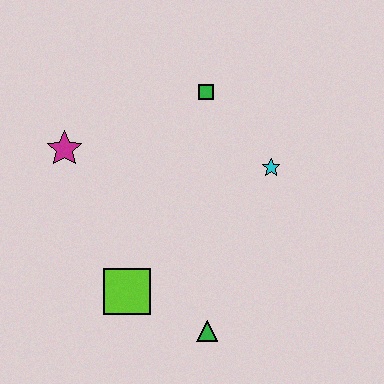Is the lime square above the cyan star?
No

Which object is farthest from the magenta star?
The green triangle is farthest from the magenta star.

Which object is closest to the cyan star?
The green square is closest to the cyan star.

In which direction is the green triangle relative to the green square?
The green triangle is below the green square.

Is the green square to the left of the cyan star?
Yes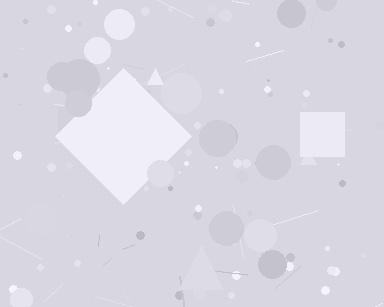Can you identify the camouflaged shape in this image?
The camouflaged shape is a diamond.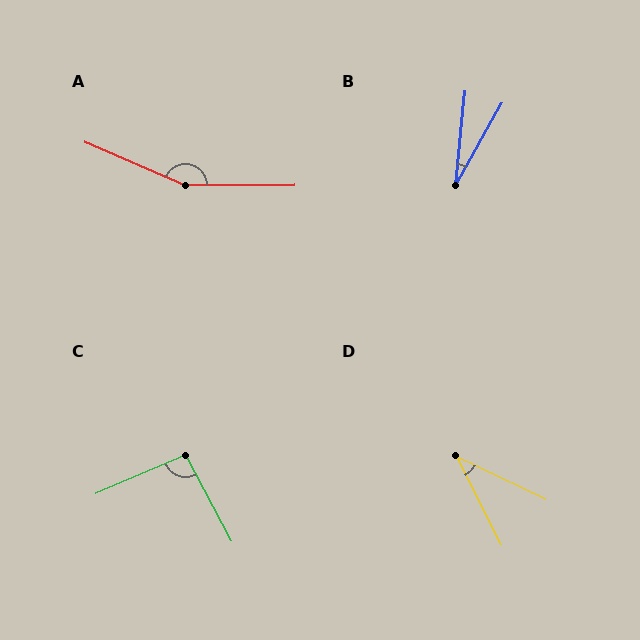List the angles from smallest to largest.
B (24°), D (37°), C (95°), A (156°).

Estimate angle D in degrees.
Approximately 37 degrees.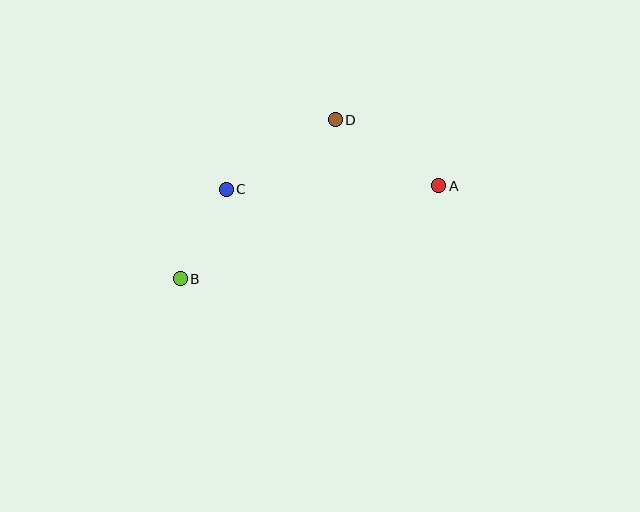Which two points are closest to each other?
Points B and C are closest to each other.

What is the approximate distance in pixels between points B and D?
The distance between B and D is approximately 222 pixels.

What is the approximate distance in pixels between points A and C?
The distance between A and C is approximately 212 pixels.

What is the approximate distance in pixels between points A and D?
The distance between A and D is approximately 123 pixels.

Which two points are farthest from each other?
Points A and B are farthest from each other.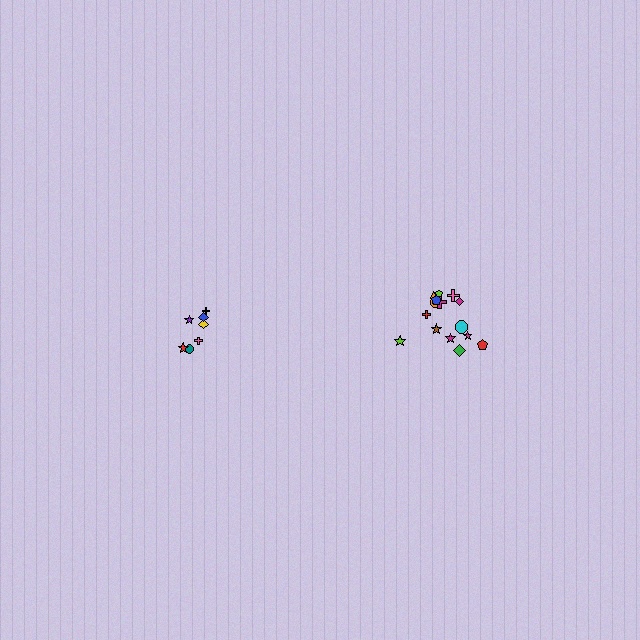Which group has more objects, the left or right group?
The right group.